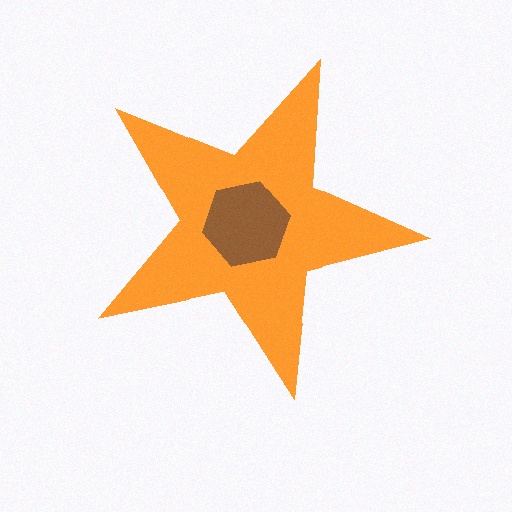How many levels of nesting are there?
2.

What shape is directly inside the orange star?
The brown hexagon.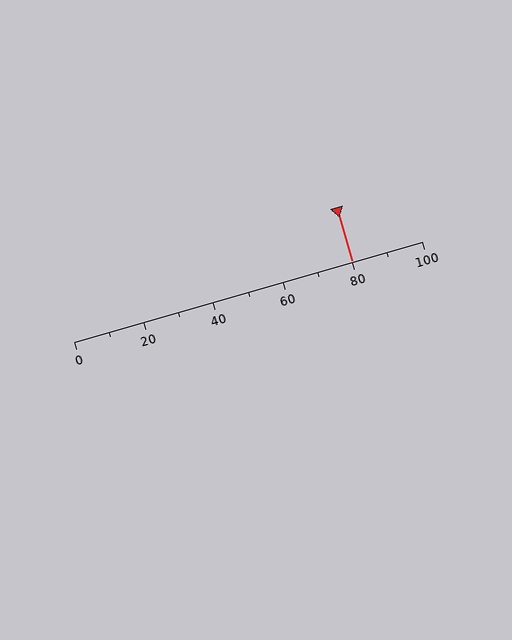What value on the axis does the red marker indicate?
The marker indicates approximately 80.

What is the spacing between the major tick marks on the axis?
The major ticks are spaced 20 apart.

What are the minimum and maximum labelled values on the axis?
The axis runs from 0 to 100.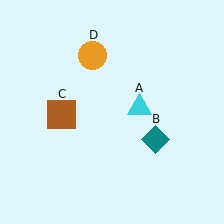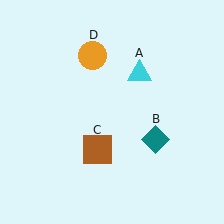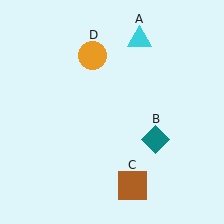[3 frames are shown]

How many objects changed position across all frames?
2 objects changed position: cyan triangle (object A), brown square (object C).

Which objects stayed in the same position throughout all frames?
Teal diamond (object B) and orange circle (object D) remained stationary.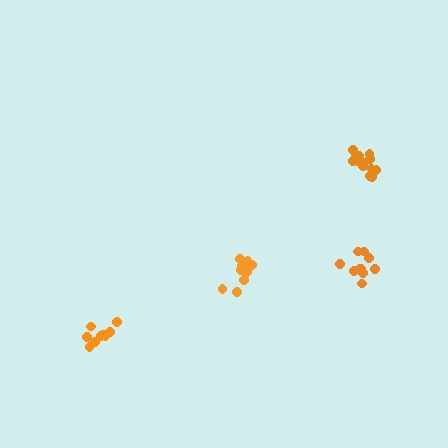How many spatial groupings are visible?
There are 4 spatial groupings.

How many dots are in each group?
Group 1: 10 dots, Group 2: 9 dots, Group 3: 13 dots, Group 4: 10 dots (42 total).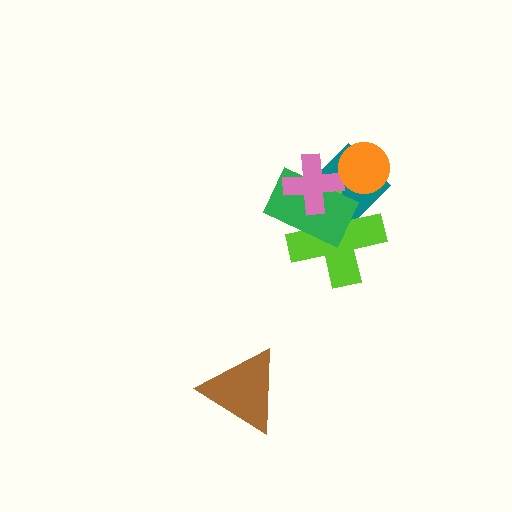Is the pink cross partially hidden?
No, no other shape covers it.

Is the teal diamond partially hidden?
Yes, it is partially covered by another shape.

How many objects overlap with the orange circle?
1 object overlaps with the orange circle.